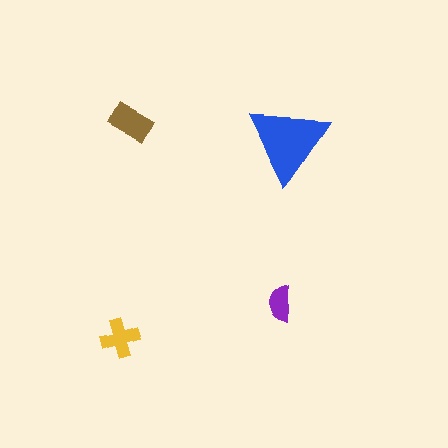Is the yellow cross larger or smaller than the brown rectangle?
Smaller.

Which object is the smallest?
The purple semicircle.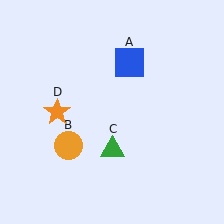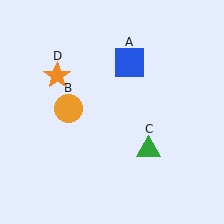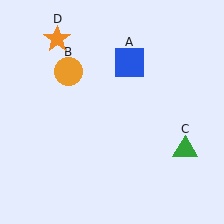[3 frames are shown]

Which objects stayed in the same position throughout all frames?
Blue square (object A) remained stationary.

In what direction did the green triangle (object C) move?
The green triangle (object C) moved right.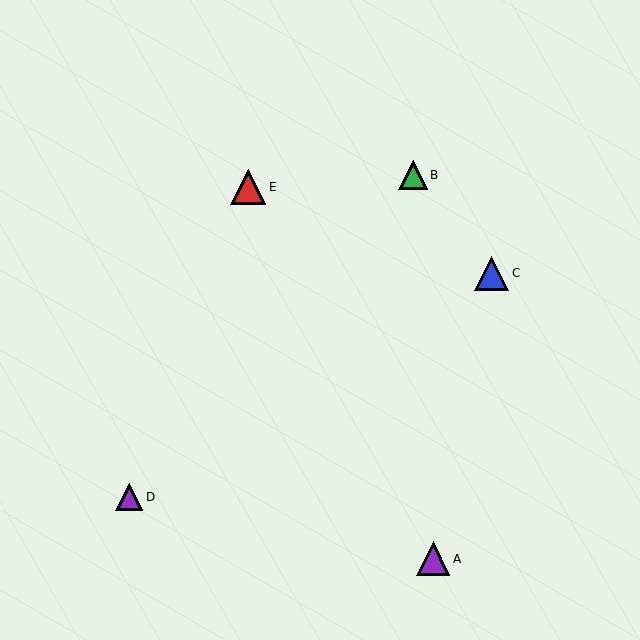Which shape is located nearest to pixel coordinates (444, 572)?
The purple triangle (labeled A) at (433, 559) is nearest to that location.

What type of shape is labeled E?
Shape E is a red triangle.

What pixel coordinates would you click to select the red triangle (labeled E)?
Click at (248, 187) to select the red triangle E.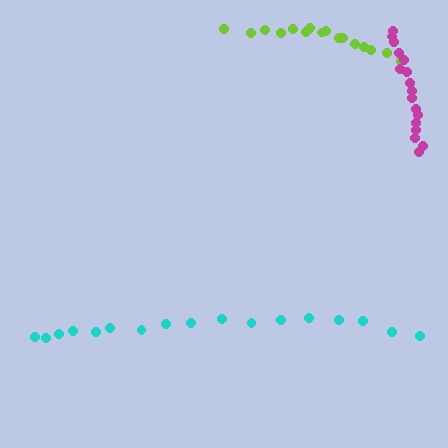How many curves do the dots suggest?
There are 3 distinct paths.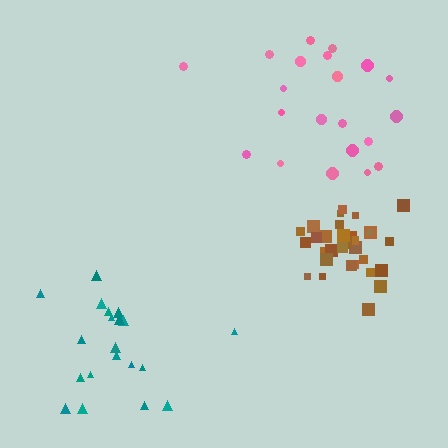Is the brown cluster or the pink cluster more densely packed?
Brown.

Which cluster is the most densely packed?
Brown.